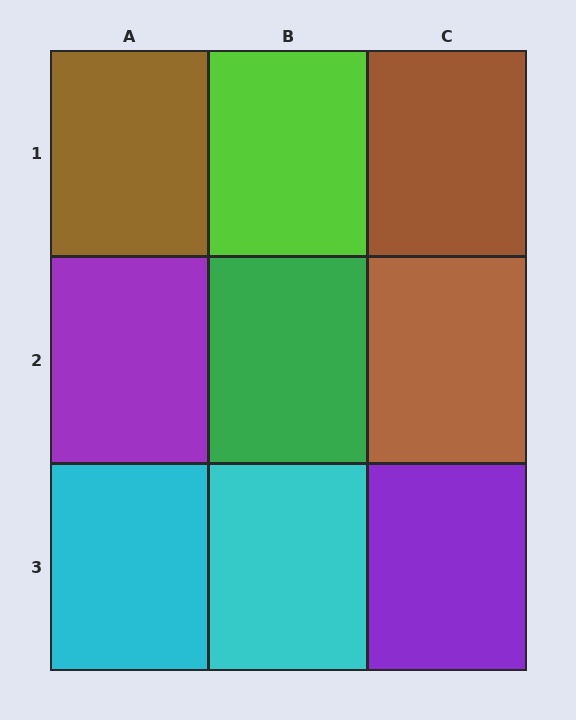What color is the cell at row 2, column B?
Green.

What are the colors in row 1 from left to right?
Brown, lime, brown.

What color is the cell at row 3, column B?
Cyan.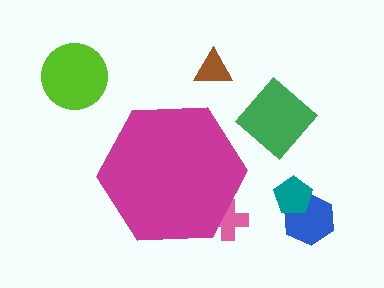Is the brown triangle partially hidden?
No, the brown triangle is fully visible.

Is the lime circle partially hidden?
No, the lime circle is fully visible.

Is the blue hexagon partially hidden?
No, the blue hexagon is fully visible.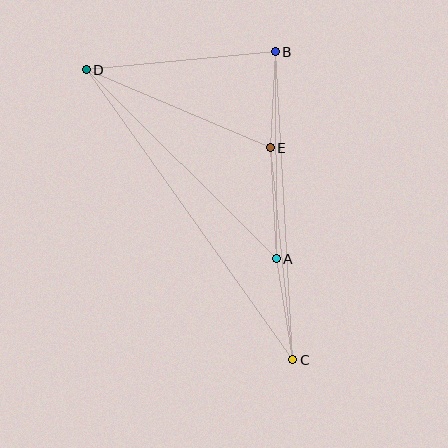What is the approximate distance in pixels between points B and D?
The distance between B and D is approximately 190 pixels.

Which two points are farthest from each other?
Points C and D are farthest from each other.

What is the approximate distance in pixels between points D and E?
The distance between D and E is approximately 200 pixels.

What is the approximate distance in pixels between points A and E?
The distance between A and E is approximately 111 pixels.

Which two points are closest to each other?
Points B and E are closest to each other.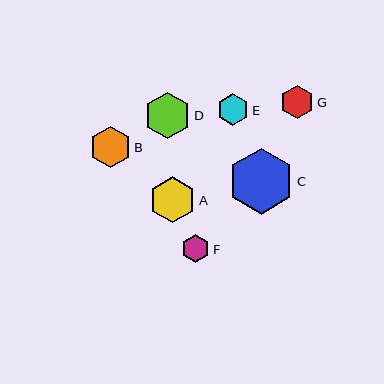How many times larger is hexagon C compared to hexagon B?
Hexagon C is approximately 1.6 times the size of hexagon B.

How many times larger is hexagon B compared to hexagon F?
Hexagon B is approximately 1.5 times the size of hexagon F.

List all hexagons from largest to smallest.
From largest to smallest: C, D, A, B, G, E, F.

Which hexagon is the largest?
Hexagon C is the largest with a size of approximately 66 pixels.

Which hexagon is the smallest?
Hexagon F is the smallest with a size of approximately 28 pixels.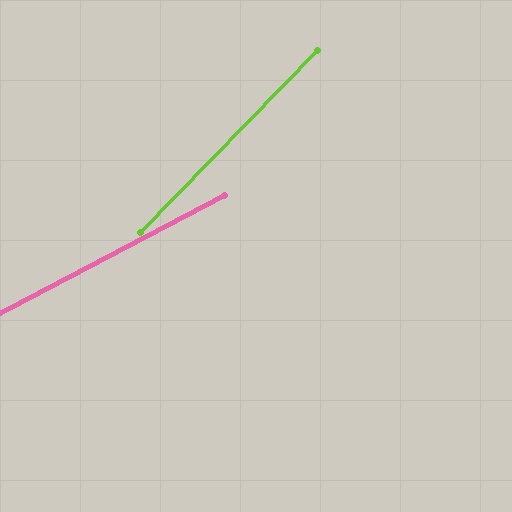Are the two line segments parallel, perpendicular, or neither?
Neither parallel nor perpendicular — they differ by about 18°.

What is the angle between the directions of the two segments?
Approximately 18 degrees.